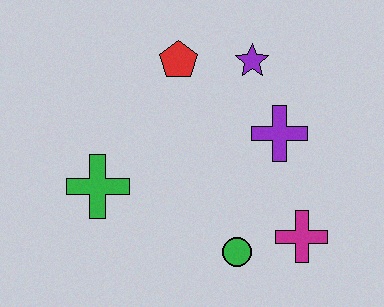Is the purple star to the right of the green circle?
Yes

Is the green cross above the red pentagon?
No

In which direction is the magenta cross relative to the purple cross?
The magenta cross is below the purple cross.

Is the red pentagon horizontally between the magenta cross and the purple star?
No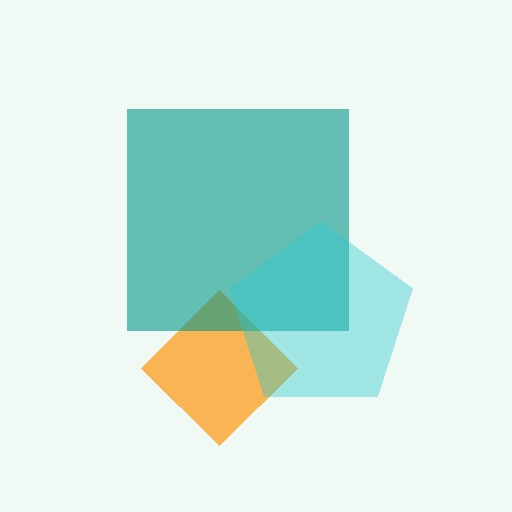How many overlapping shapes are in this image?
There are 3 overlapping shapes in the image.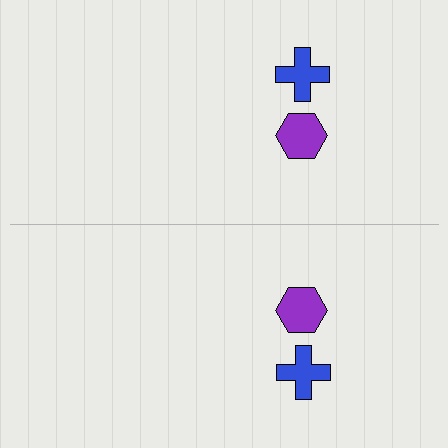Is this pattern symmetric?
Yes, this pattern has bilateral (reflection) symmetry.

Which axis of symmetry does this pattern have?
The pattern has a horizontal axis of symmetry running through the center of the image.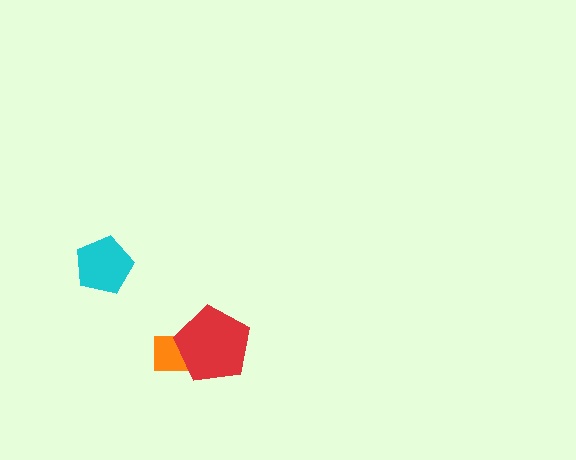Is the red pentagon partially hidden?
No, no other shape covers it.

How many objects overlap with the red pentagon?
1 object overlaps with the red pentagon.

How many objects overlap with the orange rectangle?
1 object overlaps with the orange rectangle.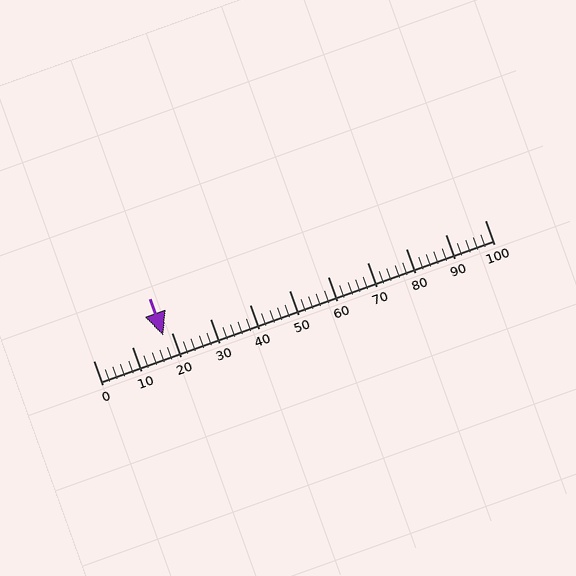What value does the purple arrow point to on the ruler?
The purple arrow points to approximately 18.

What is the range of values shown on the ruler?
The ruler shows values from 0 to 100.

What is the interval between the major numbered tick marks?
The major tick marks are spaced 10 units apart.